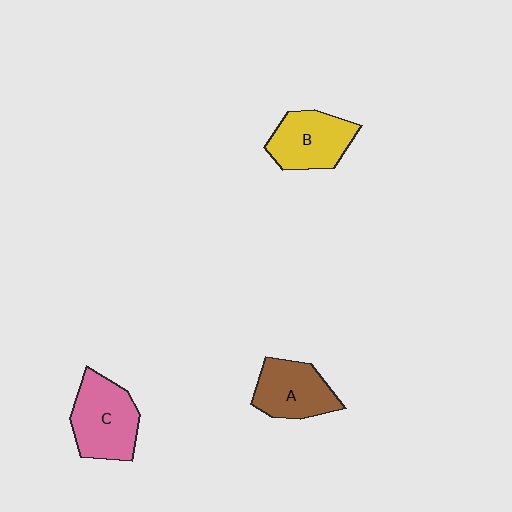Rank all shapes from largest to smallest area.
From largest to smallest: C (pink), B (yellow), A (brown).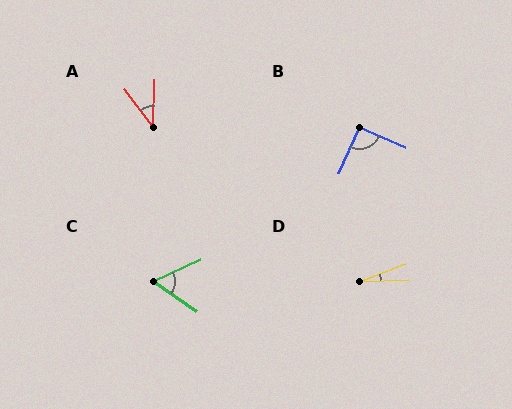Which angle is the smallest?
D, at approximately 18 degrees.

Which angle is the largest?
B, at approximately 90 degrees.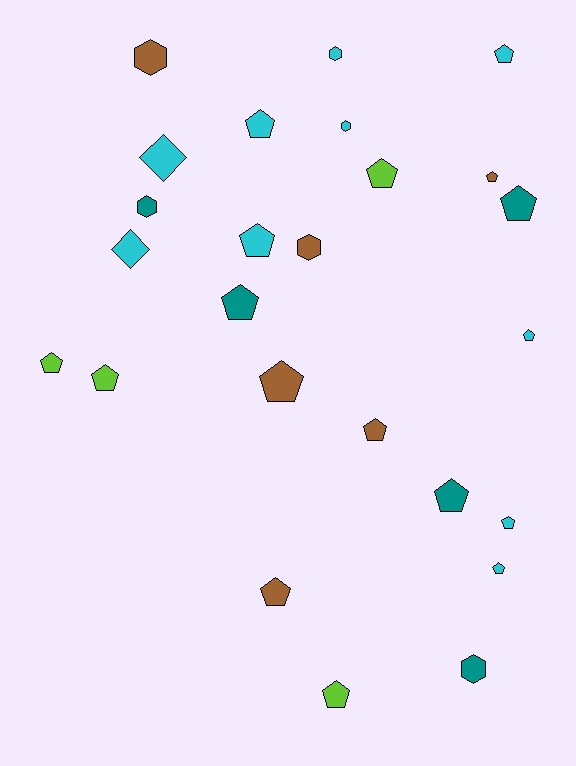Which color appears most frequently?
Cyan, with 10 objects.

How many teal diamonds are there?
There are no teal diamonds.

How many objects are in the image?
There are 25 objects.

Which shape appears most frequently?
Pentagon, with 17 objects.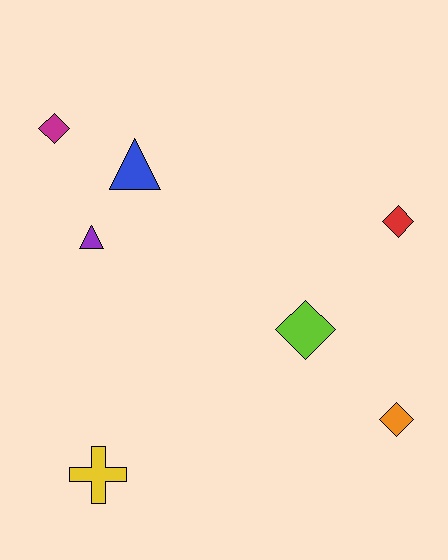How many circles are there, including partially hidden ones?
There are no circles.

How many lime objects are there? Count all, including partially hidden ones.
There is 1 lime object.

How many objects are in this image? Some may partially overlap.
There are 7 objects.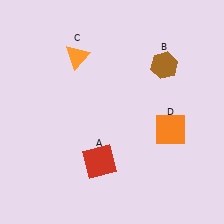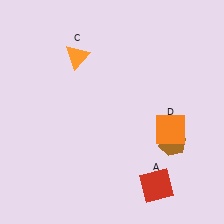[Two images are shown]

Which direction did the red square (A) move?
The red square (A) moved right.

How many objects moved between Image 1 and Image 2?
2 objects moved between the two images.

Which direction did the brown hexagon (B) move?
The brown hexagon (B) moved down.